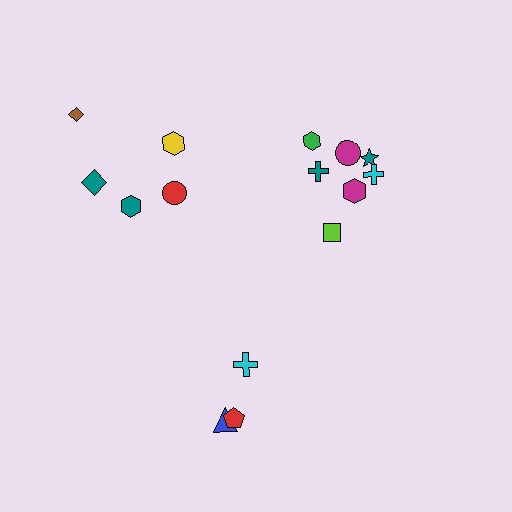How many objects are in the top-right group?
There are 7 objects.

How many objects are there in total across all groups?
There are 15 objects.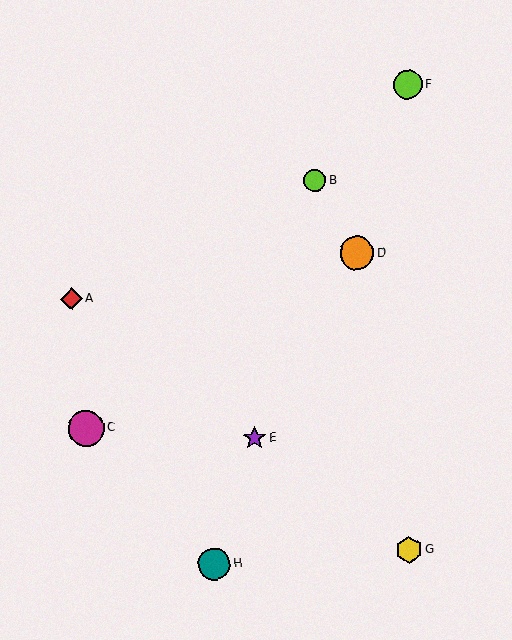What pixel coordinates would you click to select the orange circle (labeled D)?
Click at (357, 253) to select the orange circle D.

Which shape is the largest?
The magenta circle (labeled C) is the largest.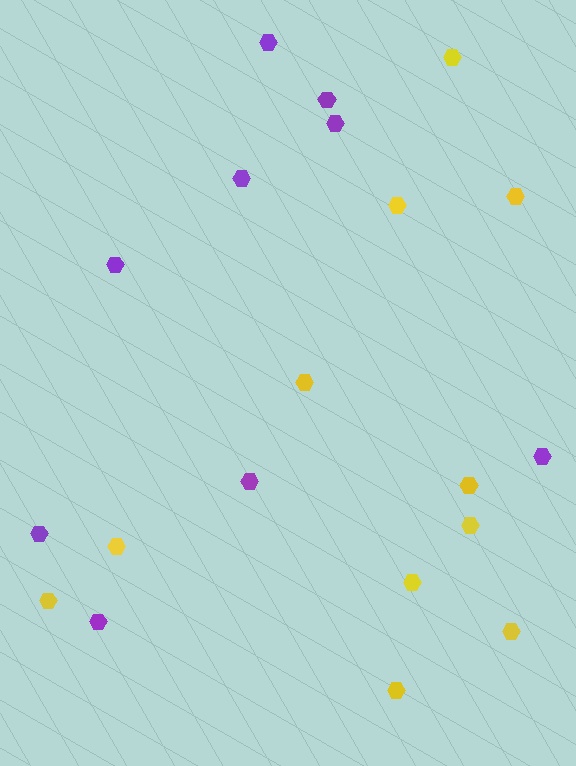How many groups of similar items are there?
There are 2 groups: one group of yellow hexagons (11) and one group of purple hexagons (9).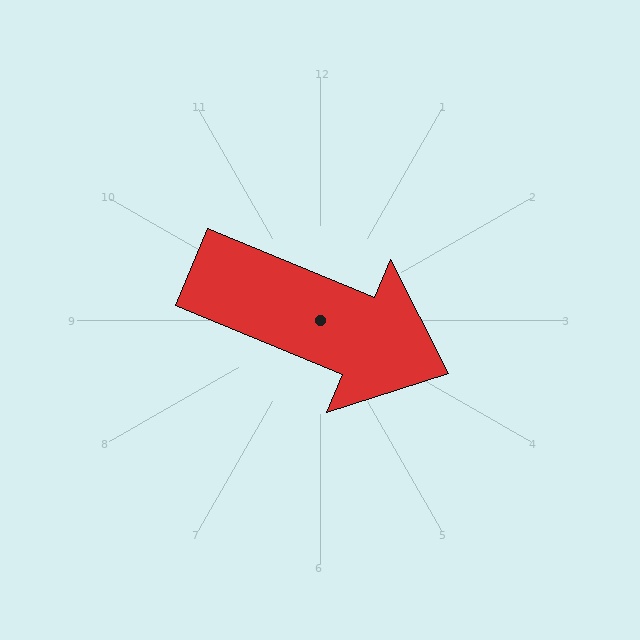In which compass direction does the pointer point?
Southeast.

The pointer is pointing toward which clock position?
Roughly 4 o'clock.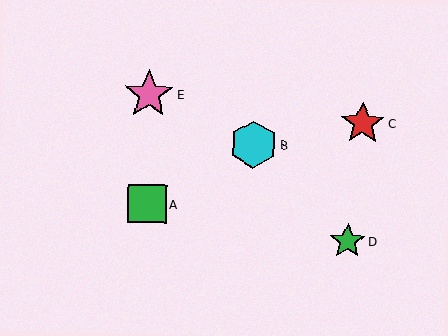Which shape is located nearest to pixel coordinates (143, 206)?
The green square (labeled A) at (147, 204) is nearest to that location.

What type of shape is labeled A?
Shape A is a green square.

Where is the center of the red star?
The center of the red star is at (363, 123).